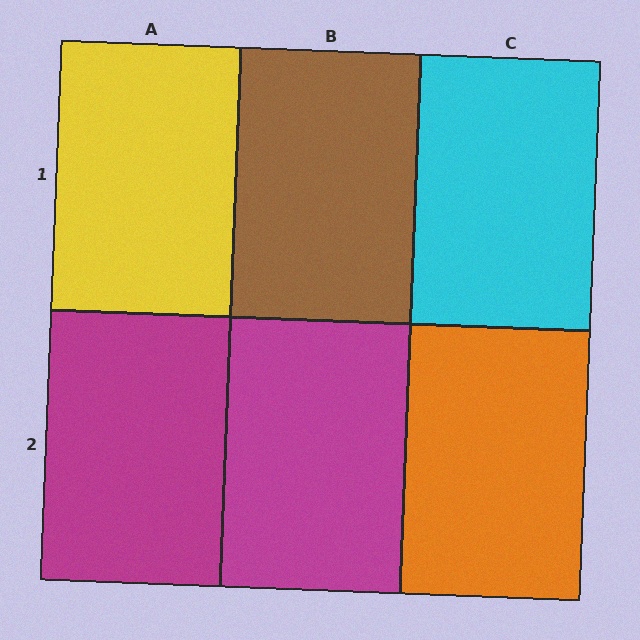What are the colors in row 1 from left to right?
Yellow, brown, cyan.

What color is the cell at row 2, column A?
Magenta.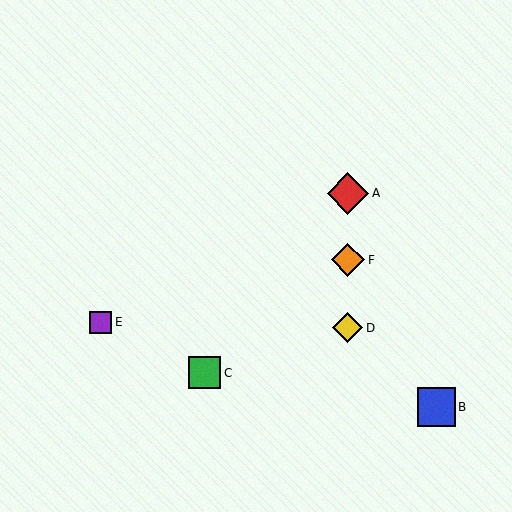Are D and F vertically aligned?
Yes, both are at x≈348.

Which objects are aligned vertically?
Objects A, D, F are aligned vertically.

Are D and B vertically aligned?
No, D is at x≈348 and B is at x≈436.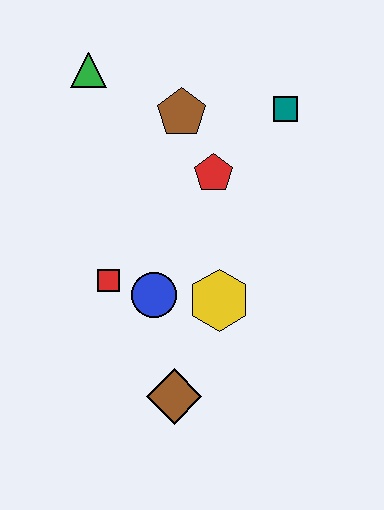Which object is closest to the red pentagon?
The brown pentagon is closest to the red pentagon.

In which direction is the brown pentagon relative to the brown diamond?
The brown pentagon is above the brown diamond.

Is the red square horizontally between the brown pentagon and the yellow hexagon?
No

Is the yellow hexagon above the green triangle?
No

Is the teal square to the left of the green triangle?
No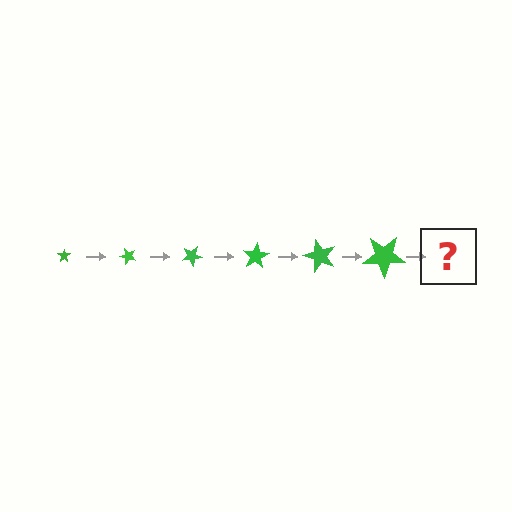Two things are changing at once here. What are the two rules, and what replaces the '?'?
The two rules are that the star grows larger each step and it rotates 50 degrees each step. The '?' should be a star, larger than the previous one and rotated 300 degrees from the start.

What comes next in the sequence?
The next element should be a star, larger than the previous one and rotated 300 degrees from the start.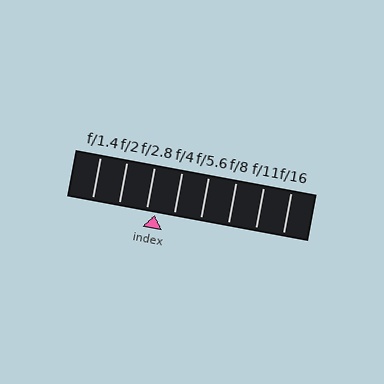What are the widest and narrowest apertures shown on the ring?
The widest aperture shown is f/1.4 and the narrowest is f/16.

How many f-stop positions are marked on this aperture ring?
There are 8 f-stop positions marked.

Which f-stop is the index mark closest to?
The index mark is closest to f/2.8.